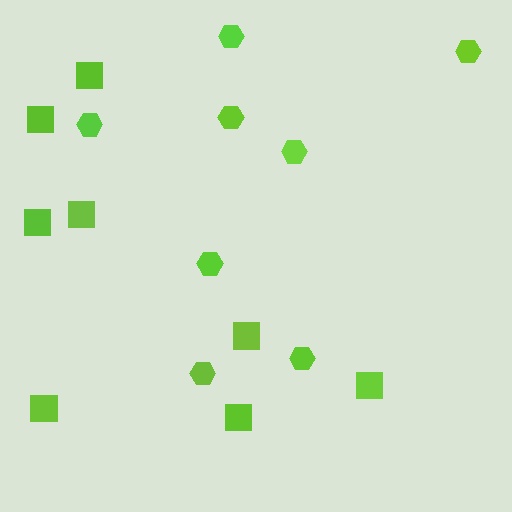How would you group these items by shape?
There are 2 groups: one group of squares (8) and one group of hexagons (8).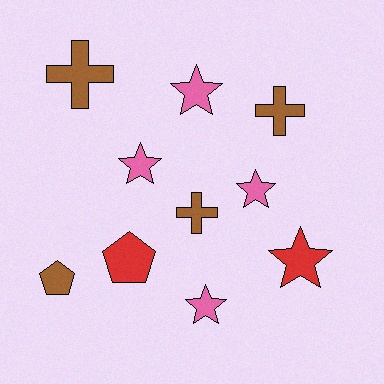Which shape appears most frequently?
Star, with 5 objects.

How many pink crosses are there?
There are no pink crosses.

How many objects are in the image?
There are 10 objects.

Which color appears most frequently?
Brown, with 4 objects.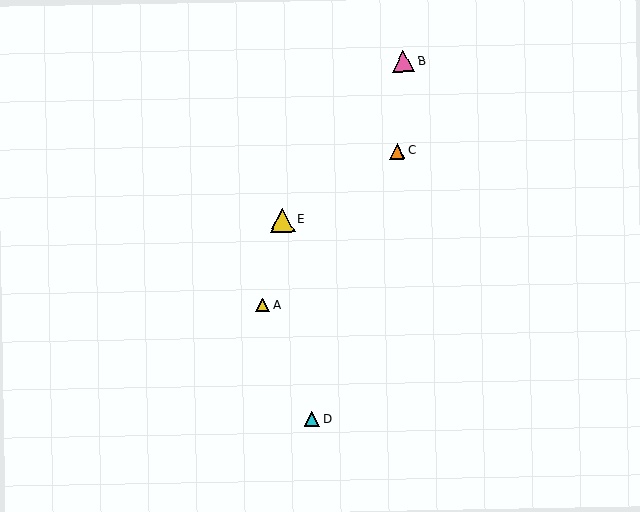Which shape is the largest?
The yellow triangle (labeled E) is the largest.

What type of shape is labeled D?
Shape D is a cyan triangle.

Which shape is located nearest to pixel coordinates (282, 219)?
The yellow triangle (labeled E) at (282, 220) is nearest to that location.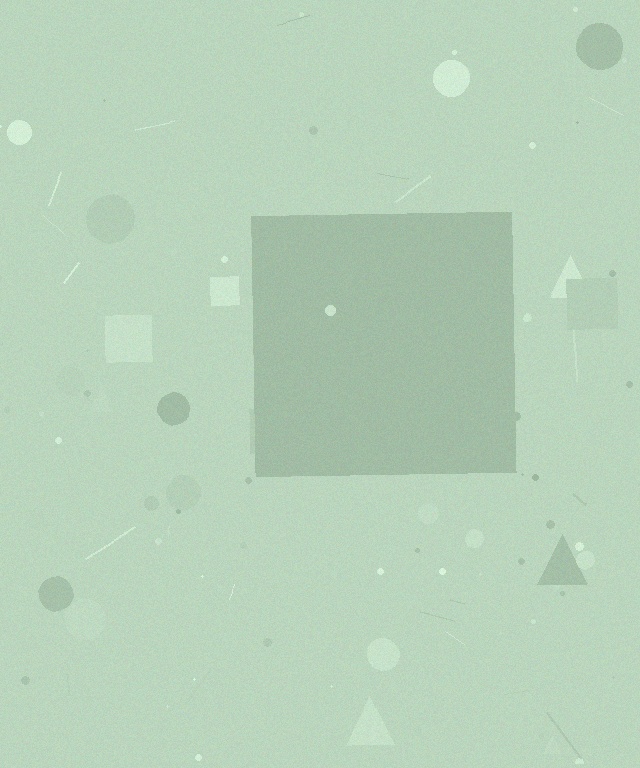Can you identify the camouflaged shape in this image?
The camouflaged shape is a square.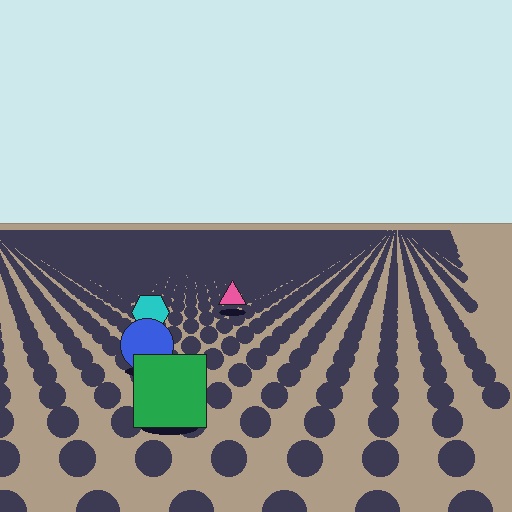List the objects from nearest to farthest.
From nearest to farthest: the green square, the blue circle, the cyan hexagon, the pink triangle.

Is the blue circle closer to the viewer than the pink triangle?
Yes. The blue circle is closer — you can tell from the texture gradient: the ground texture is coarser near it.